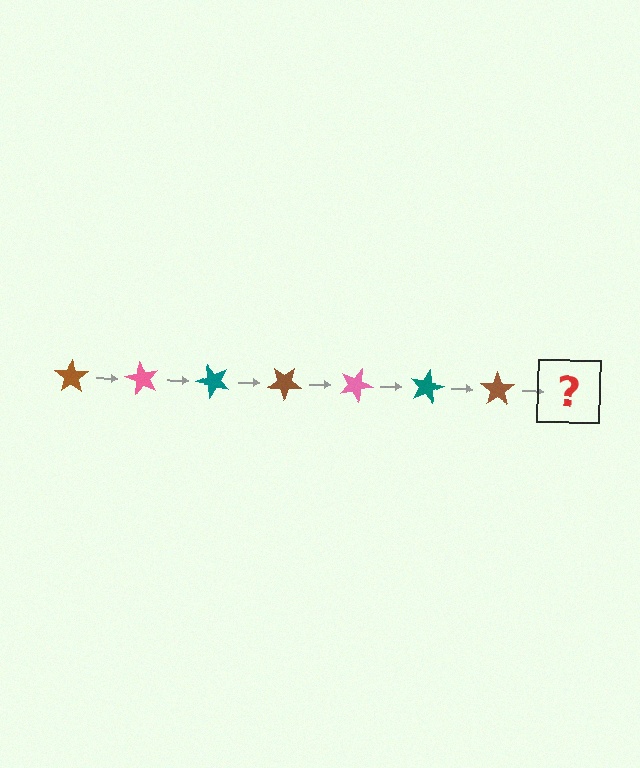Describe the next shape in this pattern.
It should be a pink star, rotated 420 degrees from the start.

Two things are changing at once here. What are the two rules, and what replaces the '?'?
The two rules are that it rotates 60 degrees each step and the color cycles through brown, pink, and teal. The '?' should be a pink star, rotated 420 degrees from the start.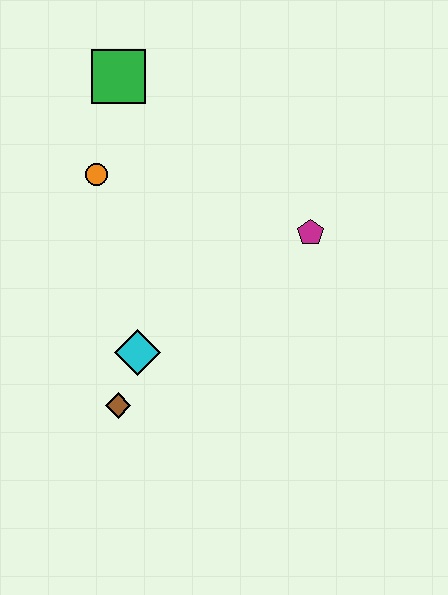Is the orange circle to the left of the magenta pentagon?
Yes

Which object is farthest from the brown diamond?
The green square is farthest from the brown diamond.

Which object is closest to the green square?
The orange circle is closest to the green square.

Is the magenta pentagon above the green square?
No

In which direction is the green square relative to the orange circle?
The green square is above the orange circle.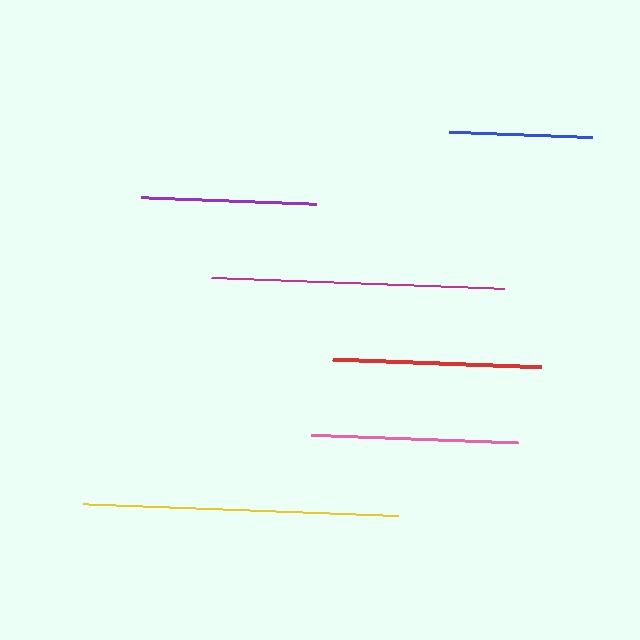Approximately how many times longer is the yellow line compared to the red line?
The yellow line is approximately 1.5 times the length of the red line.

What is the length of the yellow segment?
The yellow segment is approximately 315 pixels long.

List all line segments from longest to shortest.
From longest to shortest: yellow, magenta, red, pink, purple, blue.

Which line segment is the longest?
The yellow line is the longest at approximately 315 pixels.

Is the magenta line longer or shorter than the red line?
The magenta line is longer than the red line.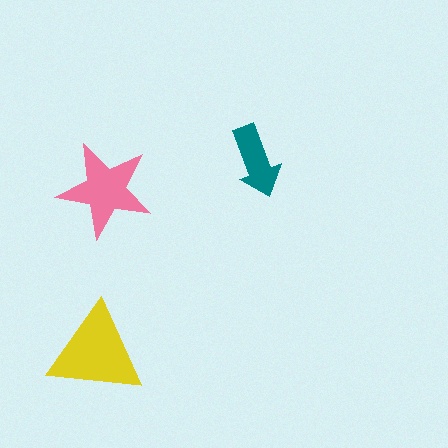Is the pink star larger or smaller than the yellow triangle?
Smaller.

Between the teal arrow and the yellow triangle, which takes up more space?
The yellow triangle.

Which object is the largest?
The yellow triangle.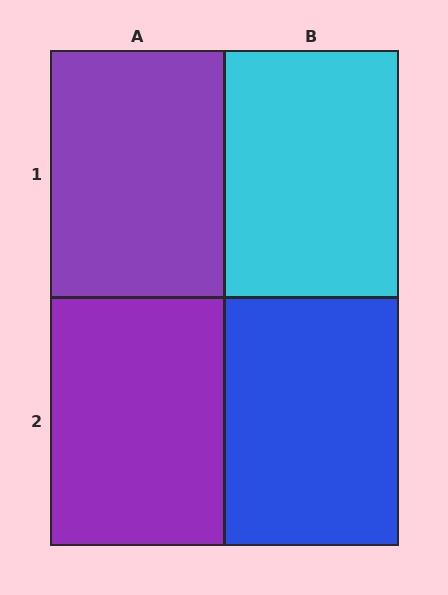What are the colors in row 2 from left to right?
Purple, blue.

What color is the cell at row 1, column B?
Cyan.